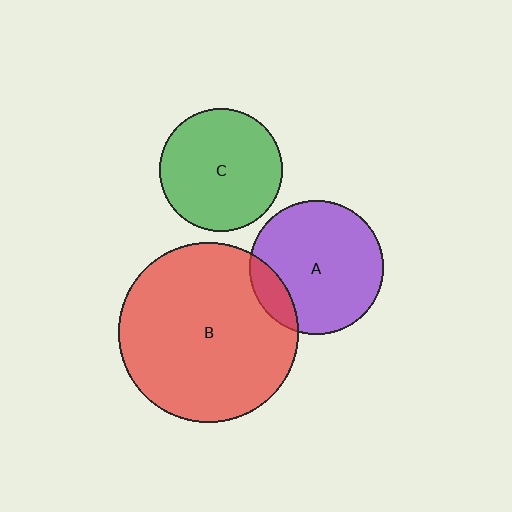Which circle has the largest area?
Circle B (red).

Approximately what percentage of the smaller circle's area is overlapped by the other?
Approximately 15%.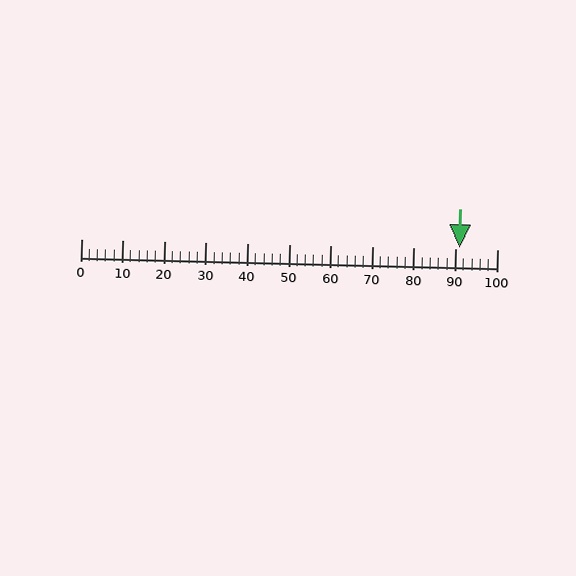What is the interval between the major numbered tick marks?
The major tick marks are spaced 10 units apart.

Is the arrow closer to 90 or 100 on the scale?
The arrow is closer to 90.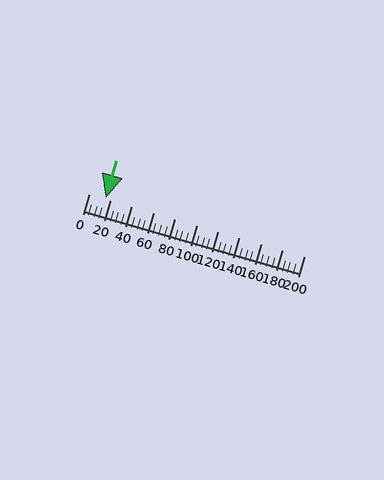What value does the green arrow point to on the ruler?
The green arrow points to approximately 16.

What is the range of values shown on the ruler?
The ruler shows values from 0 to 200.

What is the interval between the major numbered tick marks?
The major tick marks are spaced 20 units apart.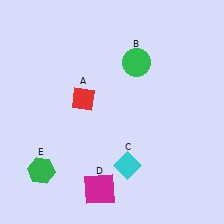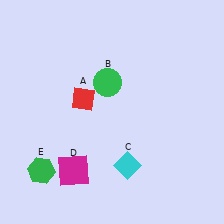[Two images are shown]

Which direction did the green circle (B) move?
The green circle (B) moved left.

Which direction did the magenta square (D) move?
The magenta square (D) moved left.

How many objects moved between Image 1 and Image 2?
2 objects moved between the two images.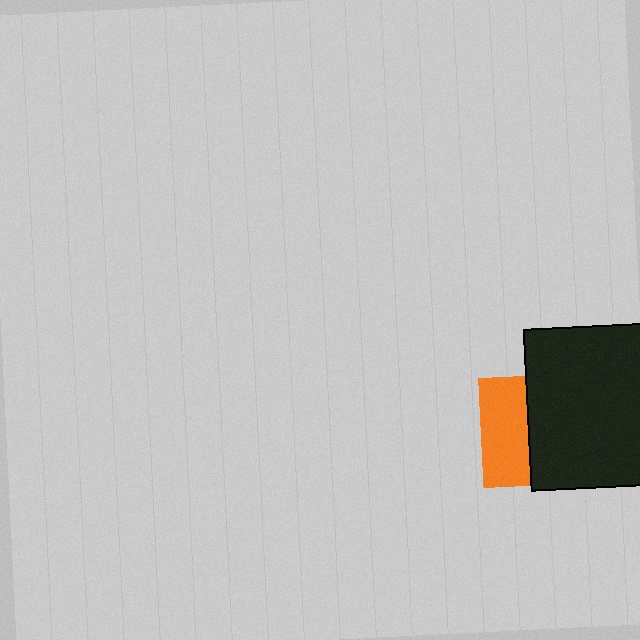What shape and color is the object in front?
The object in front is a black square.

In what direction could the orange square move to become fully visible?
The orange square could move left. That would shift it out from behind the black square entirely.